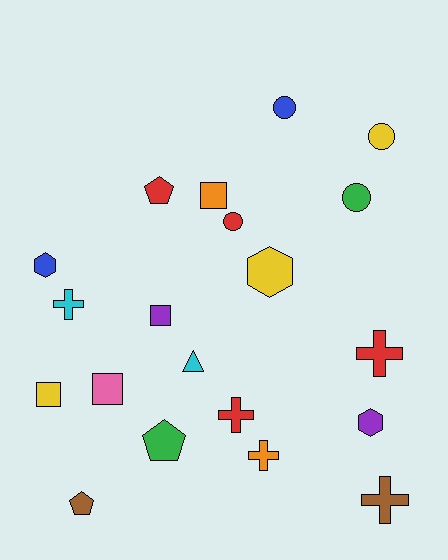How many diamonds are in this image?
There are no diamonds.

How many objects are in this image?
There are 20 objects.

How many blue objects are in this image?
There are 2 blue objects.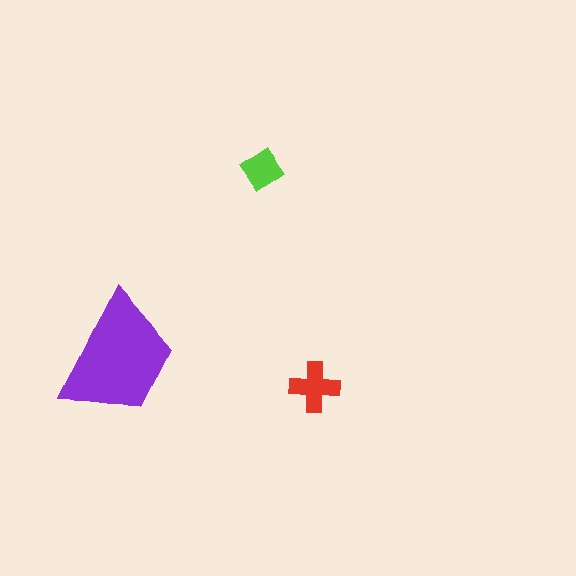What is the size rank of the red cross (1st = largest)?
2nd.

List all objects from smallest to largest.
The lime diamond, the red cross, the purple trapezoid.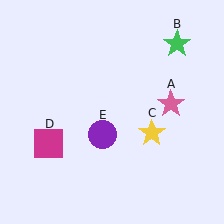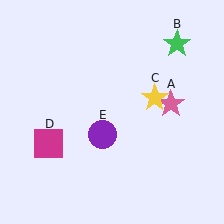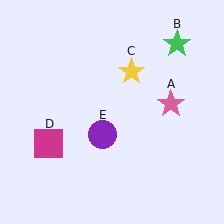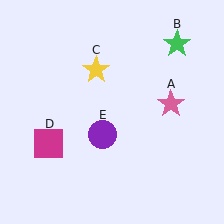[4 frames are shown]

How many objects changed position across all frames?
1 object changed position: yellow star (object C).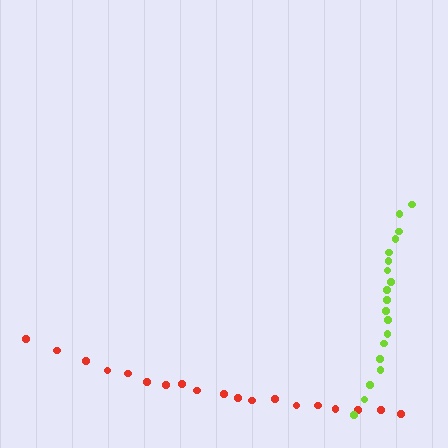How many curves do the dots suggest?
There are 2 distinct paths.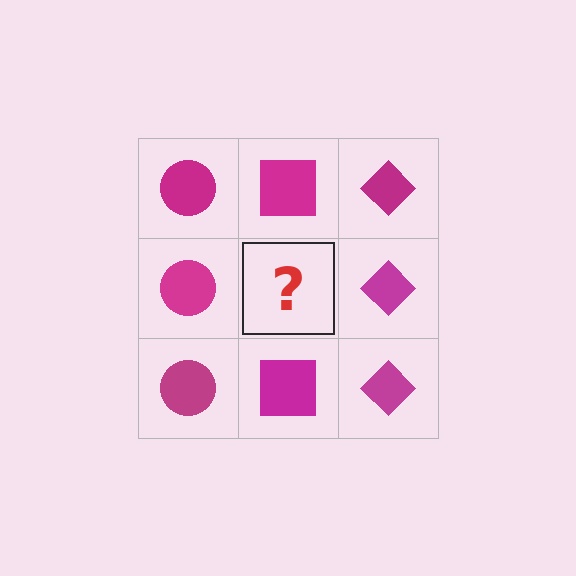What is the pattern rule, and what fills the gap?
The rule is that each column has a consistent shape. The gap should be filled with a magenta square.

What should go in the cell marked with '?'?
The missing cell should contain a magenta square.